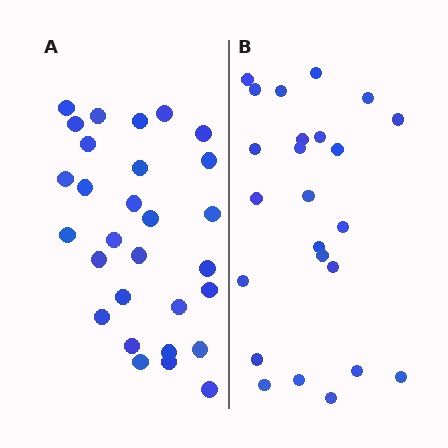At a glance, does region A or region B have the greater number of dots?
Region A (the left region) has more dots.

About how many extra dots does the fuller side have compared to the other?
Region A has about 5 more dots than region B.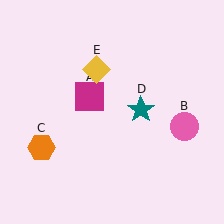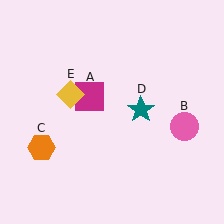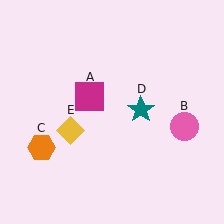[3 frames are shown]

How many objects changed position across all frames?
1 object changed position: yellow diamond (object E).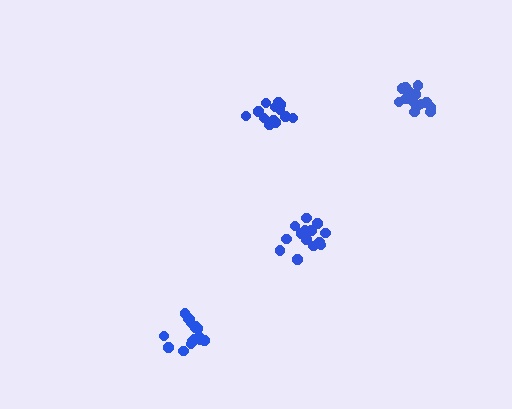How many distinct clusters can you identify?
There are 4 distinct clusters.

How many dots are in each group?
Group 1: 16 dots, Group 2: 13 dots, Group 3: 14 dots, Group 4: 14 dots (57 total).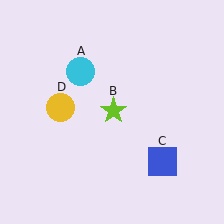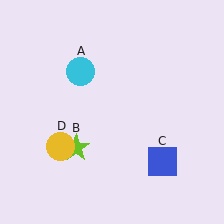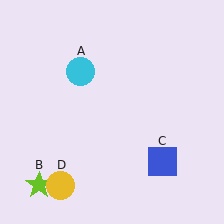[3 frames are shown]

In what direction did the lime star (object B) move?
The lime star (object B) moved down and to the left.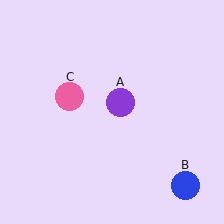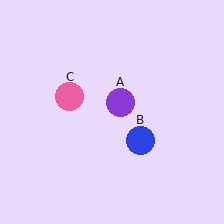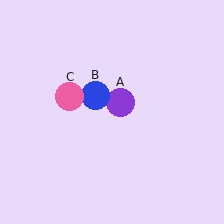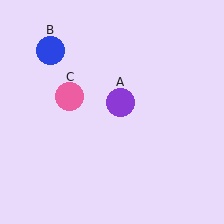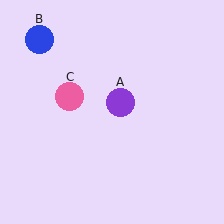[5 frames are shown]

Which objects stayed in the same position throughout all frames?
Purple circle (object A) and pink circle (object C) remained stationary.